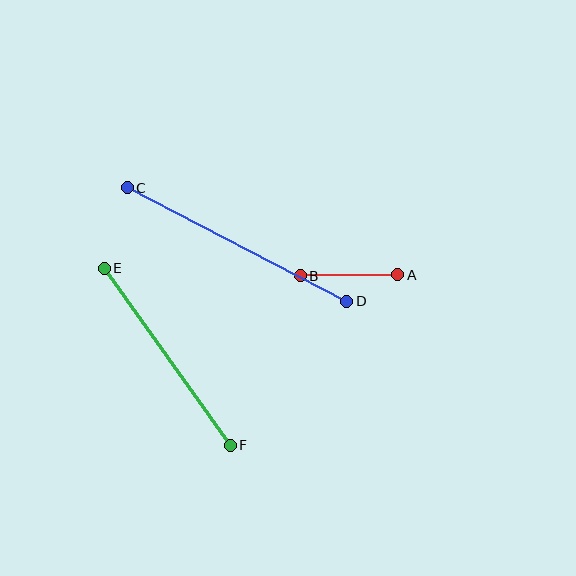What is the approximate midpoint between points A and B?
The midpoint is at approximately (349, 275) pixels.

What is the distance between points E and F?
The distance is approximately 217 pixels.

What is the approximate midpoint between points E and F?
The midpoint is at approximately (167, 357) pixels.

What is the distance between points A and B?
The distance is approximately 97 pixels.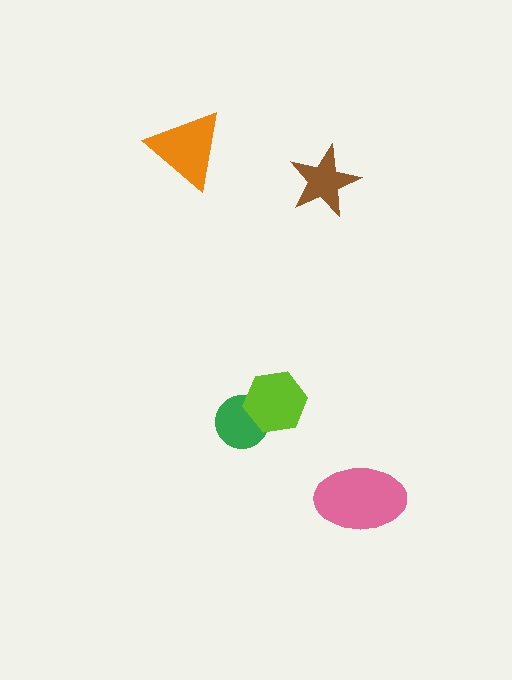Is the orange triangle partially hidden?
No, no other shape covers it.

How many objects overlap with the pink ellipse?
0 objects overlap with the pink ellipse.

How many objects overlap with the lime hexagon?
1 object overlaps with the lime hexagon.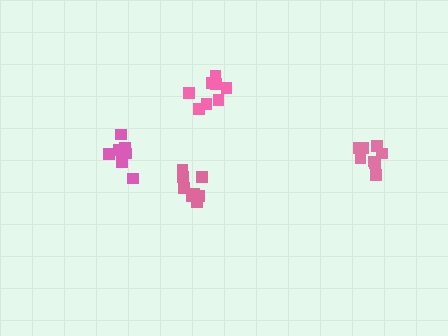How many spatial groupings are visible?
There are 4 spatial groupings.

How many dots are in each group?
Group 1: 8 dots, Group 2: 8 dots, Group 3: 8 dots, Group 4: 7 dots (31 total).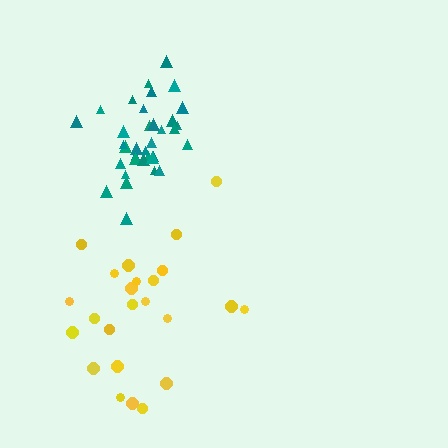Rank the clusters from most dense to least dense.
teal, yellow.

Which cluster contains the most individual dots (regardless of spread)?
Teal (35).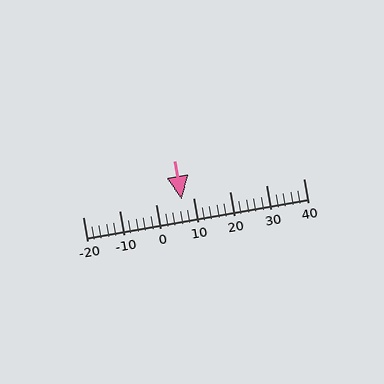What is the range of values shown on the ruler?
The ruler shows values from -20 to 40.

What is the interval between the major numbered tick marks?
The major tick marks are spaced 10 units apart.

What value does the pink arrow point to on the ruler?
The pink arrow points to approximately 7.